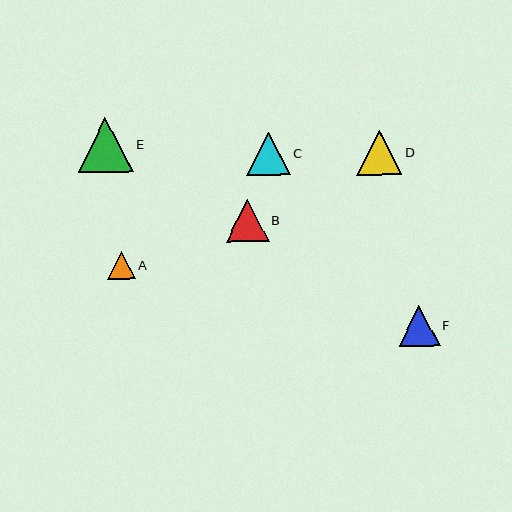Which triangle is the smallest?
Triangle A is the smallest with a size of approximately 28 pixels.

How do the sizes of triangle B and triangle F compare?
Triangle B and triangle F are approximately the same size.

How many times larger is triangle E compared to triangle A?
Triangle E is approximately 1.9 times the size of triangle A.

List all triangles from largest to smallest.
From largest to smallest: E, D, C, B, F, A.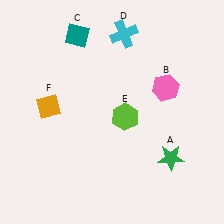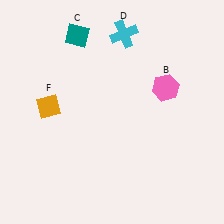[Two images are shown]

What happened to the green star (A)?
The green star (A) was removed in Image 2. It was in the bottom-right area of Image 1.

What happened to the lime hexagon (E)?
The lime hexagon (E) was removed in Image 2. It was in the bottom-right area of Image 1.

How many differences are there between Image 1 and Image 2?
There are 2 differences between the two images.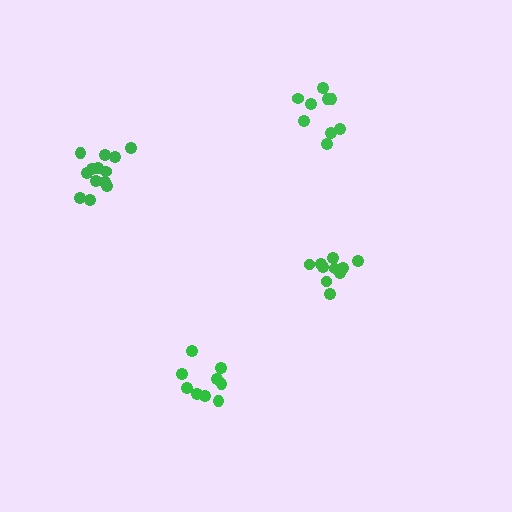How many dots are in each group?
Group 1: 9 dots, Group 2: 13 dots, Group 3: 9 dots, Group 4: 10 dots (41 total).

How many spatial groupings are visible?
There are 4 spatial groupings.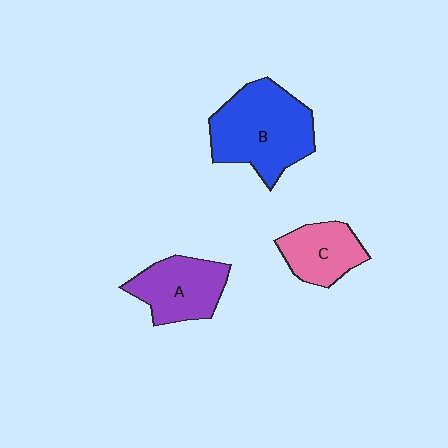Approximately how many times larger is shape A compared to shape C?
Approximately 1.2 times.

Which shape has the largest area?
Shape B (blue).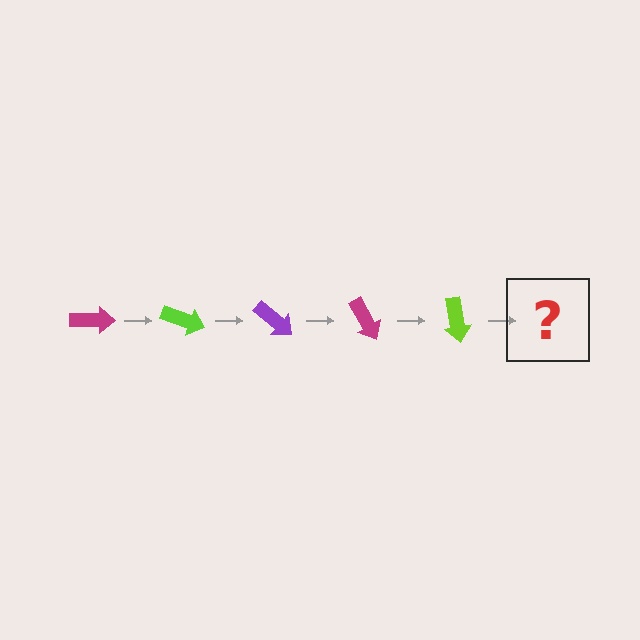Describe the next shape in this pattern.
It should be a purple arrow, rotated 100 degrees from the start.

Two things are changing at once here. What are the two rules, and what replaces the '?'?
The two rules are that it rotates 20 degrees each step and the color cycles through magenta, lime, and purple. The '?' should be a purple arrow, rotated 100 degrees from the start.